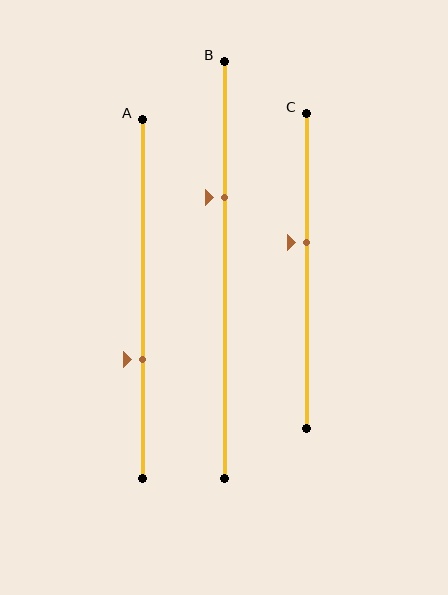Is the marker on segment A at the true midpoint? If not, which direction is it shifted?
No, the marker on segment A is shifted downward by about 17% of the segment length.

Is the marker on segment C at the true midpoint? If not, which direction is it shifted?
No, the marker on segment C is shifted upward by about 9% of the segment length.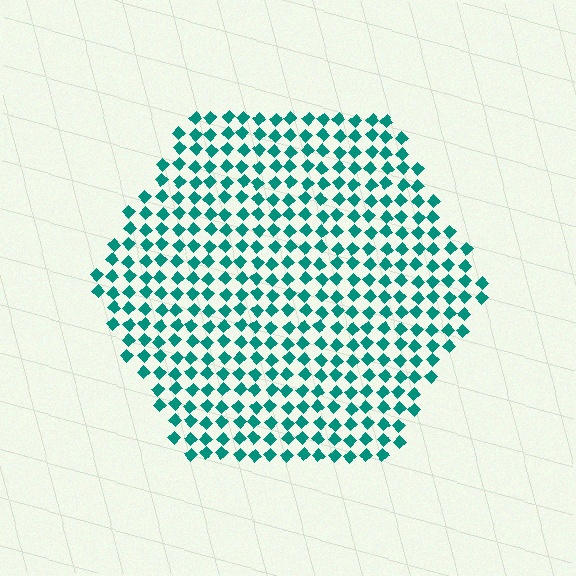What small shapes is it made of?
It is made of small diamonds.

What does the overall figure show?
The overall figure shows a hexagon.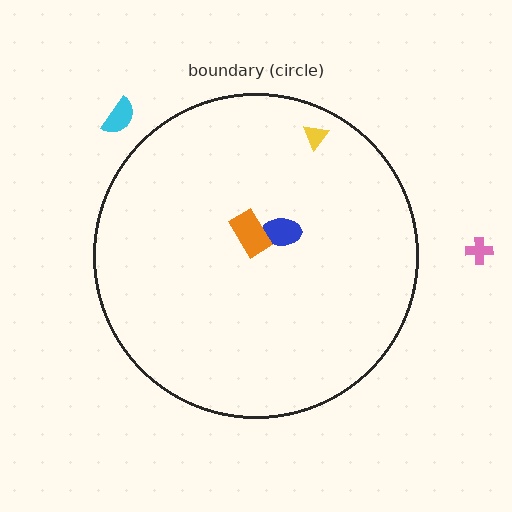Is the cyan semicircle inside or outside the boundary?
Outside.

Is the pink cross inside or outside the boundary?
Outside.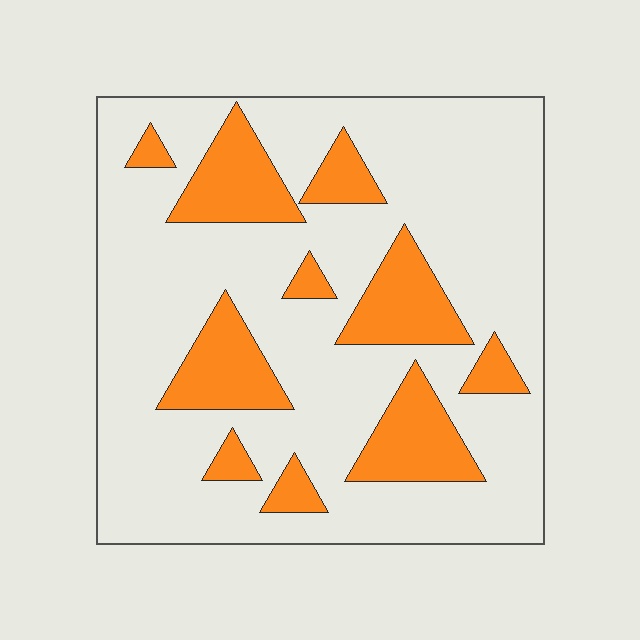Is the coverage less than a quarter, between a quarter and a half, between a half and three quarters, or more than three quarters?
Less than a quarter.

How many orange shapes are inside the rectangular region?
10.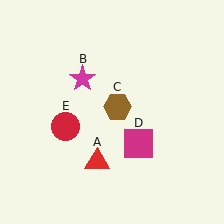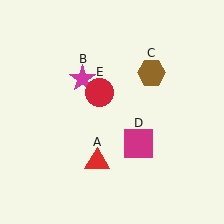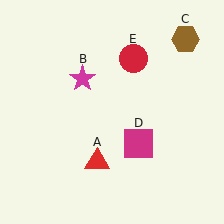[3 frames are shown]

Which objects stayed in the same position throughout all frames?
Red triangle (object A) and magenta star (object B) and magenta square (object D) remained stationary.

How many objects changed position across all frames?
2 objects changed position: brown hexagon (object C), red circle (object E).